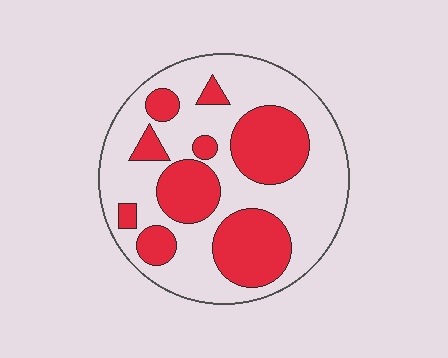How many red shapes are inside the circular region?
9.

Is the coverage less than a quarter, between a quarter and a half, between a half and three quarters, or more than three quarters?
Between a quarter and a half.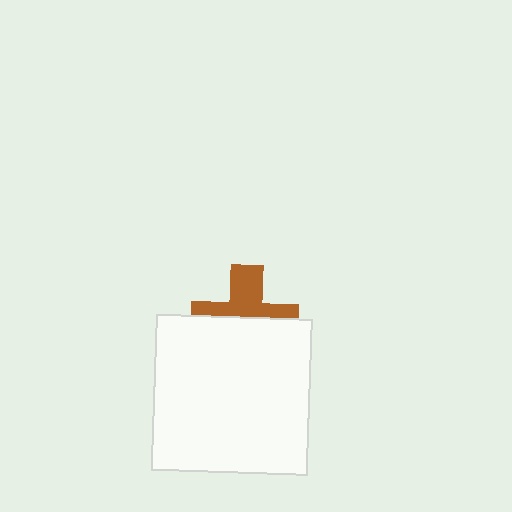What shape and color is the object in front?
The object in front is a white square.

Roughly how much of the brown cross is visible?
About half of it is visible (roughly 46%).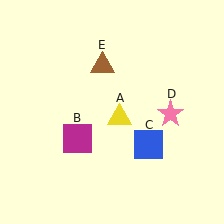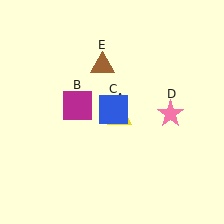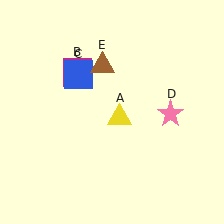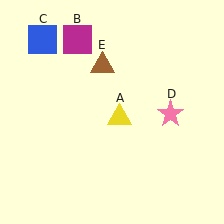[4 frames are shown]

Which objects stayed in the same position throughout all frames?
Yellow triangle (object A) and pink star (object D) and brown triangle (object E) remained stationary.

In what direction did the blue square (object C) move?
The blue square (object C) moved up and to the left.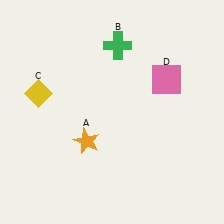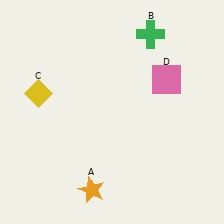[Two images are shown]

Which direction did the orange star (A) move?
The orange star (A) moved down.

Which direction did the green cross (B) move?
The green cross (B) moved right.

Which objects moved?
The objects that moved are: the orange star (A), the green cross (B).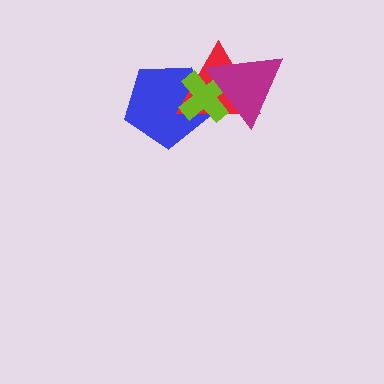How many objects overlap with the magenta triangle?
2 objects overlap with the magenta triangle.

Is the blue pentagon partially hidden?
Yes, it is partially covered by another shape.